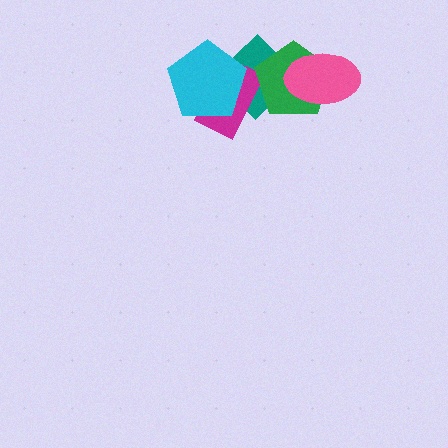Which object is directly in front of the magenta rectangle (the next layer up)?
The green pentagon is directly in front of the magenta rectangle.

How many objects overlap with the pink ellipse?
1 object overlaps with the pink ellipse.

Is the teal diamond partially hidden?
Yes, it is partially covered by another shape.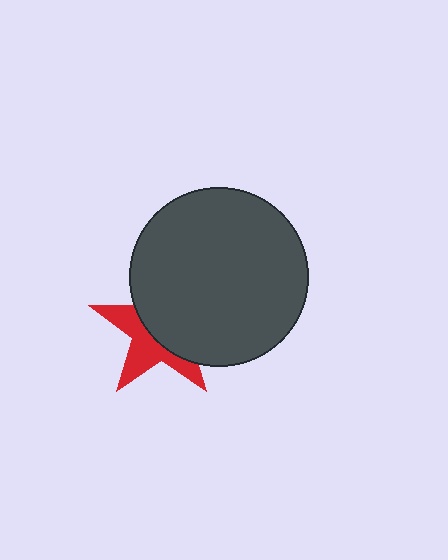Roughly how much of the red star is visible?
A small part of it is visible (roughly 43%).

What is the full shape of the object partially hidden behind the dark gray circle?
The partially hidden object is a red star.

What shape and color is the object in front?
The object in front is a dark gray circle.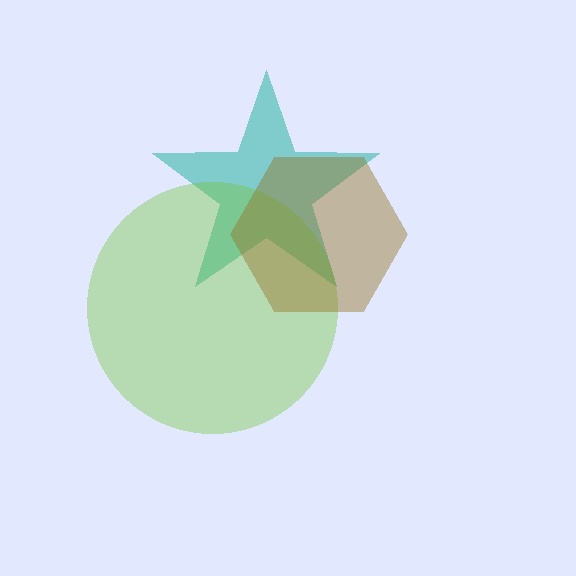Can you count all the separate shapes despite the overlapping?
Yes, there are 3 separate shapes.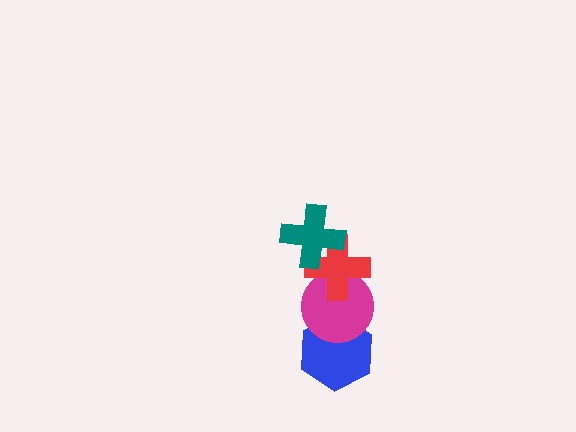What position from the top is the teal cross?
The teal cross is 1st from the top.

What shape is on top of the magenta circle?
The red cross is on top of the magenta circle.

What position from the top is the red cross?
The red cross is 2nd from the top.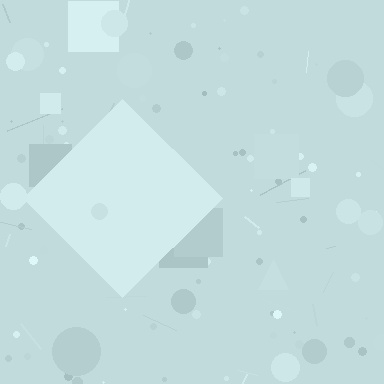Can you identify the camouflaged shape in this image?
The camouflaged shape is a diamond.